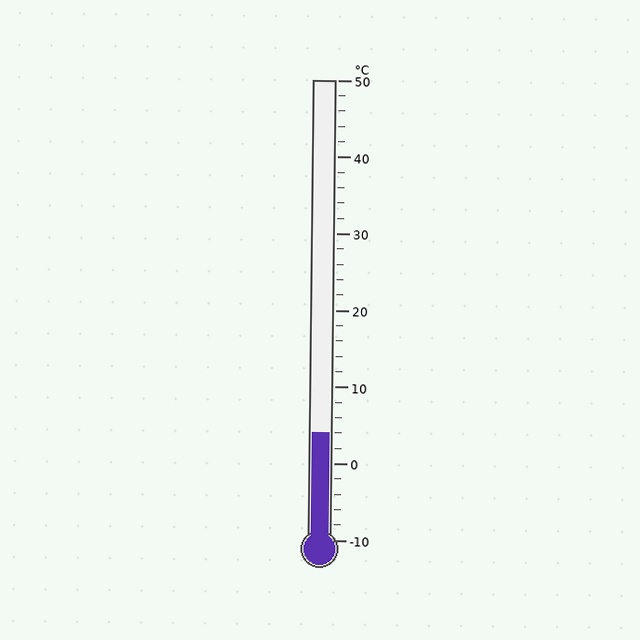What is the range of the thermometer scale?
The thermometer scale ranges from -10°C to 50°C.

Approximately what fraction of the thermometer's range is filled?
The thermometer is filled to approximately 25% of its range.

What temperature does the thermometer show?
The thermometer shows approximately 4°C.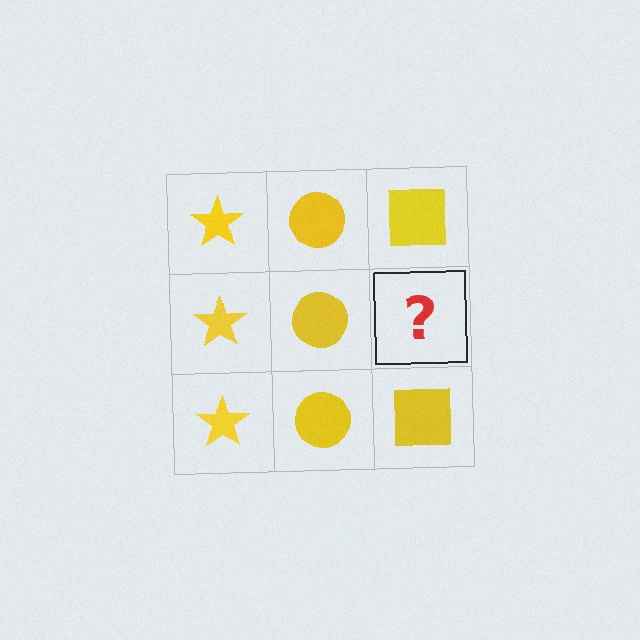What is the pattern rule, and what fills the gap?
The rule is that each column has a consistent shape. The gap should be filled with a yellow square.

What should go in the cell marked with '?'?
The missing cell should contain a yellow square.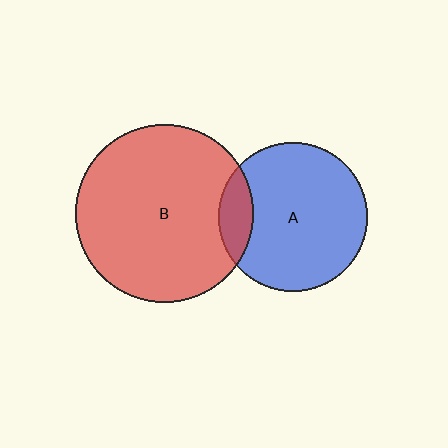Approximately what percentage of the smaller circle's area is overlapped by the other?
Approximately 15%.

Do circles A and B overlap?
Yes.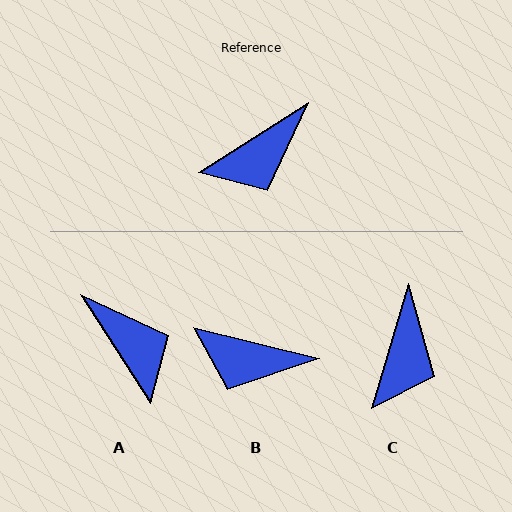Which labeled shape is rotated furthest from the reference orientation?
A, about 90 degrees away.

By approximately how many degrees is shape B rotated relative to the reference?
Approximately 46 degrees clockwise.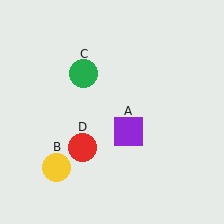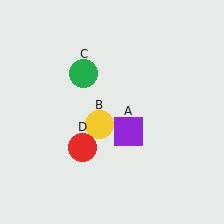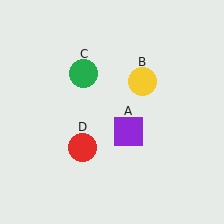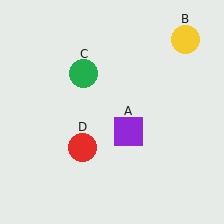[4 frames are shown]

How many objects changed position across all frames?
1 object changed position: yellow circle (object B).